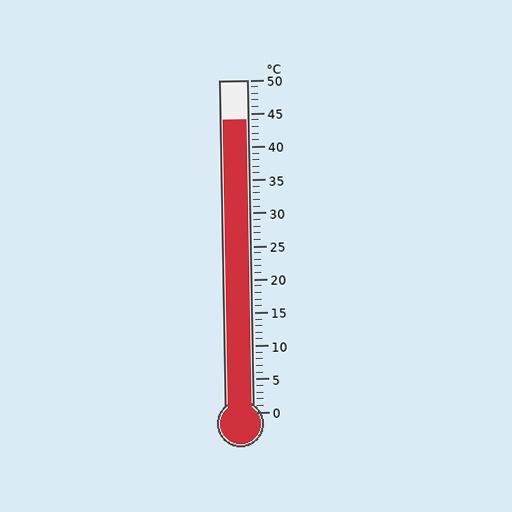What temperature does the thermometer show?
The thermometer shows approximately 44°C.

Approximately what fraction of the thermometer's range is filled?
The thermometer is filled to approximately 90% of its range.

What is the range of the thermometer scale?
The thermometer scale ranges from 0°C to 50°C.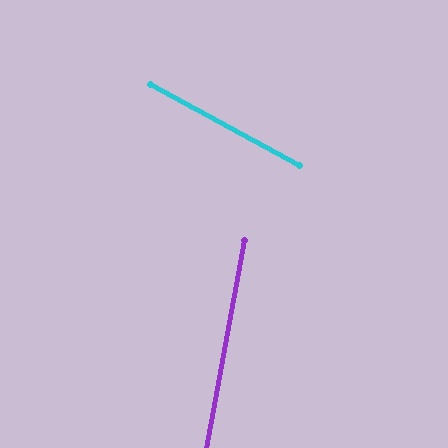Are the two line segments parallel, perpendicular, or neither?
Neither parallel nor perpendicular — they differ by about 72°.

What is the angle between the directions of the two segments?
Approximately 72 degrees.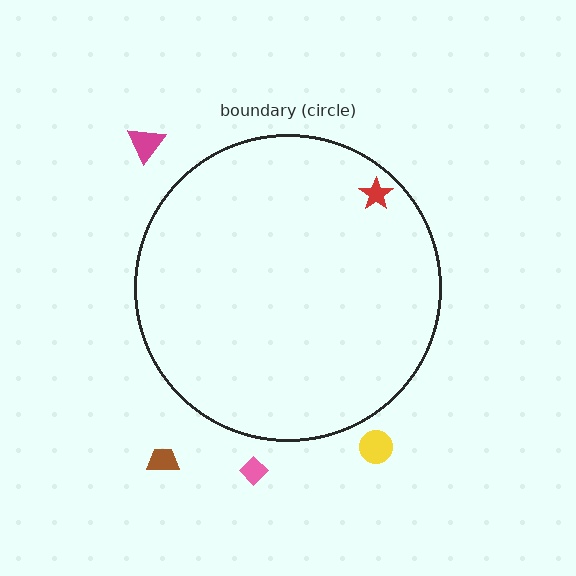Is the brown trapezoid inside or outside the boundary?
Outside.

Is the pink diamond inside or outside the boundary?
Outside.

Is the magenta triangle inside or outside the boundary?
Outside.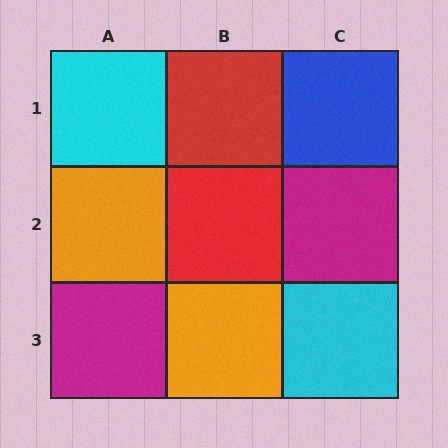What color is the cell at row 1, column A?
Cyan.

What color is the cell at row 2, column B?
Red.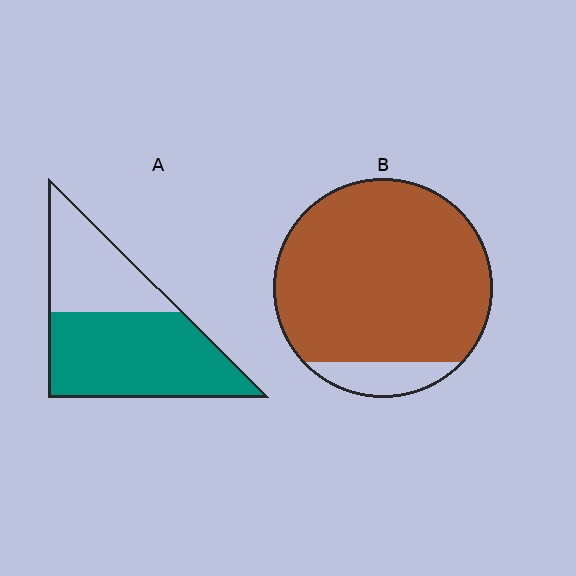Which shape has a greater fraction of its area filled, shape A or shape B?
Shape B.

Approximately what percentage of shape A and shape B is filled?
A is approximately 65% and B is approximately 90%.